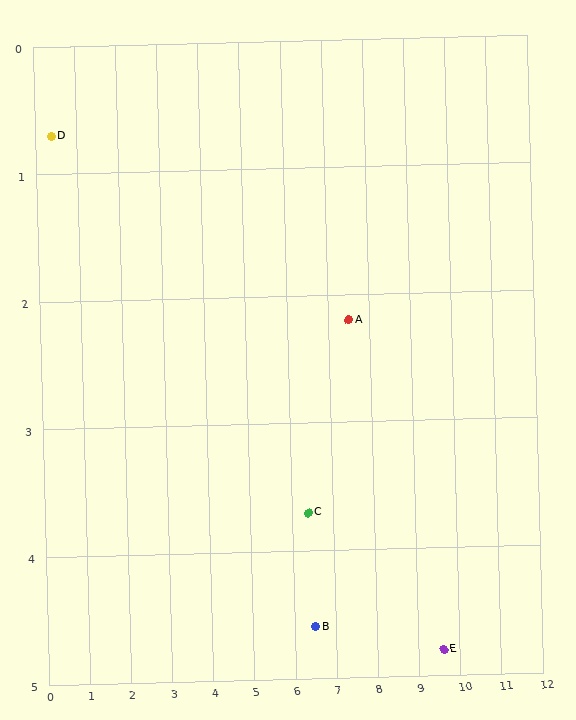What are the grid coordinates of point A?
Point A is at approximately (7.5, 2.2).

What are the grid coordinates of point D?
Point D is at approximately (0.4, 0.7).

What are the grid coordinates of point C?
Point C is at approximately (6.4, 3.7).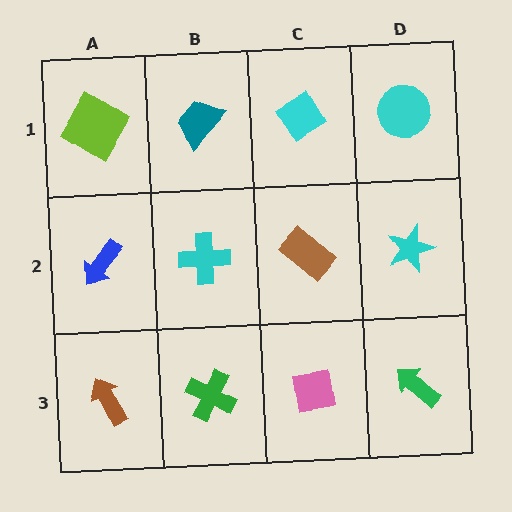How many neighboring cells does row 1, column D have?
2.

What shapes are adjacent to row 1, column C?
A brown rectangle (row 2, column C), a teal trapezoid (row 1, column B), a cyan circle (row 1, column D).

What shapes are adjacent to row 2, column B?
A teal trapezoid (row 1, column B), a green cross (row 3, column B), a blue arrow (row 2, column A), a brown rectangle (row 2, column C).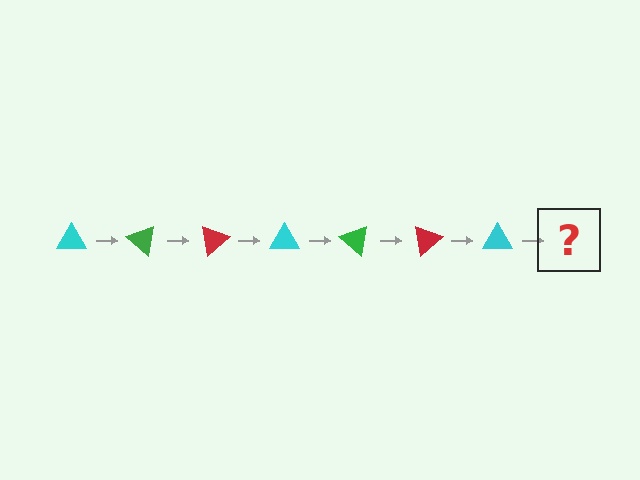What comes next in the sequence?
The next element should be a green triangle, rotated 280 degrees from the start.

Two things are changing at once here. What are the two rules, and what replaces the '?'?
The two rules are that it rotates 40 degrees each step and the color cycles through cyan, green, and red. The '?' should be a green triangle, rotated 280 degrees from the start.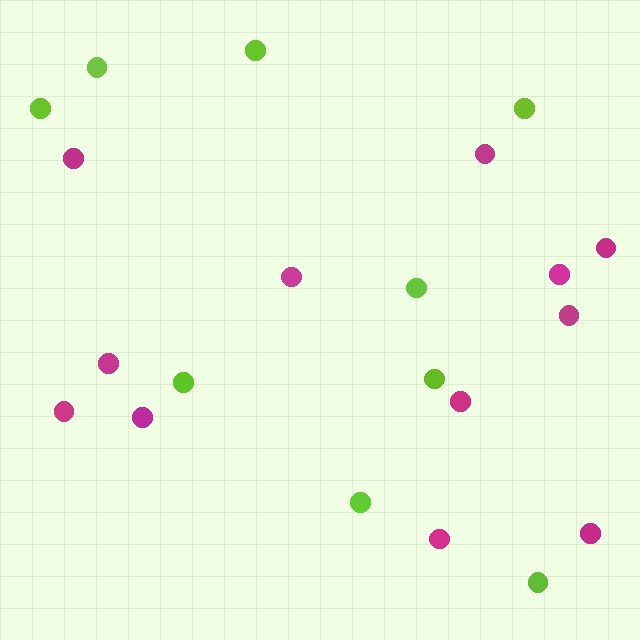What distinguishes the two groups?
There are 2 groups: one group of magenta circles (12) and one group of lime circles (9).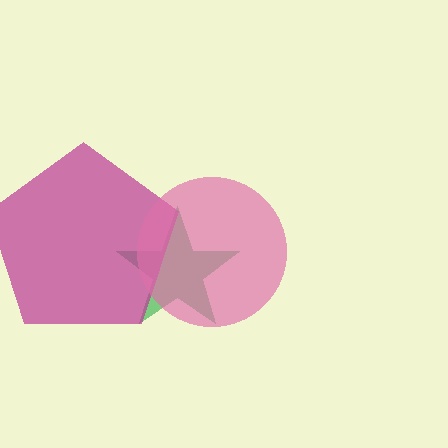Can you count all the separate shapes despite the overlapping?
Yes, there are 3 separate shapes.